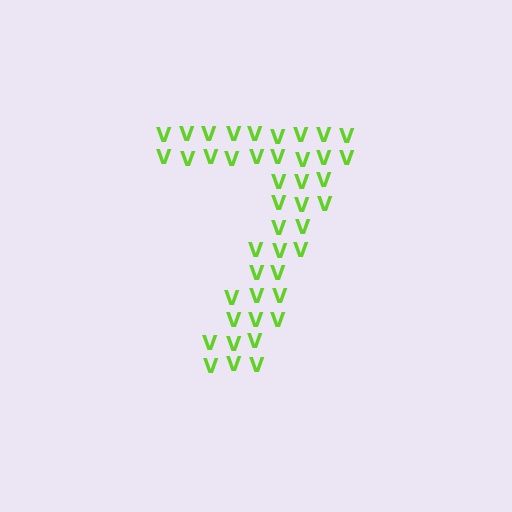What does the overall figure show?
The overall figure shows the digit 7.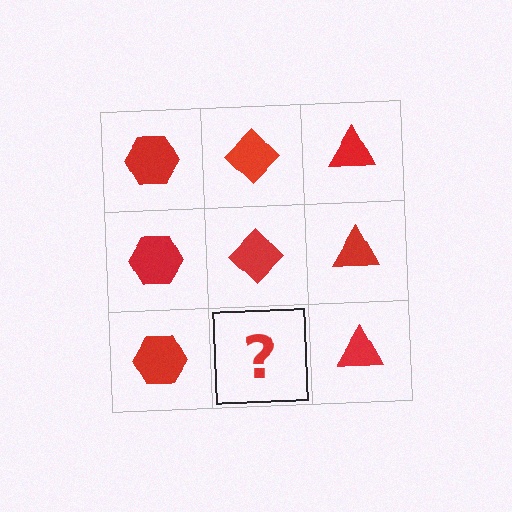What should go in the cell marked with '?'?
The missing cell should contain a red diamond.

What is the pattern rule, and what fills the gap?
The rule is that each column has a consistent shape. The gap should be filled with a red diamond.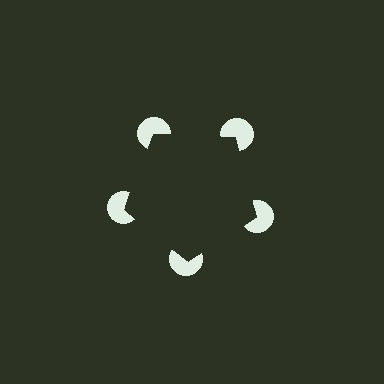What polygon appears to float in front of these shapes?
An illusory pentagon — its edges are inferred from the aligned wedge cuts in the pac-man discs, not physically drawn.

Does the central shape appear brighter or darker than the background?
It typically appears slightly darker than the background, even though no actual brightness change is drawn.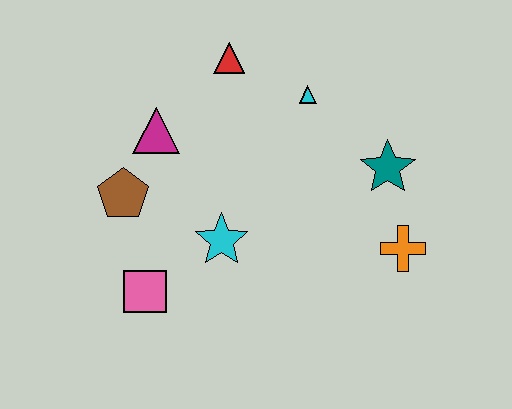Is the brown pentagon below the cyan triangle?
Yes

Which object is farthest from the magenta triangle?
The orange cross is farthest from the magenta triangle.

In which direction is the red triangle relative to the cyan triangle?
The red triangle is to the left of the cyan triangle.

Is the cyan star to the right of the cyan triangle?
No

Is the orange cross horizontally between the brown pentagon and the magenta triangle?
No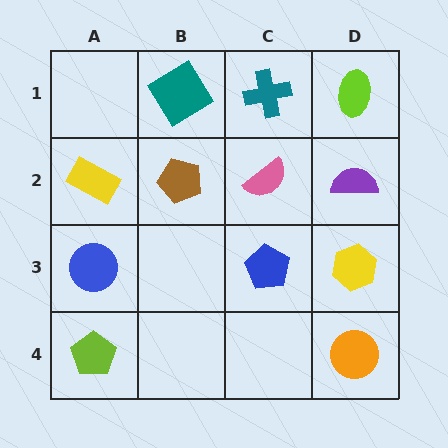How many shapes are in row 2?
4 shapes.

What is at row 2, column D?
A purple semicircle.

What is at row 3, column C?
A blue pentagon.